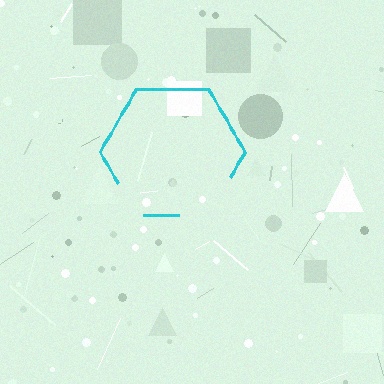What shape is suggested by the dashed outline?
The dashed outline suggests a hexagon.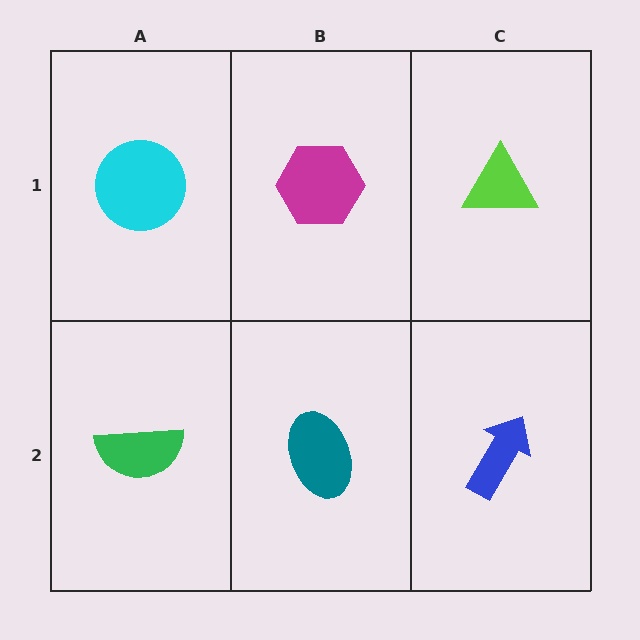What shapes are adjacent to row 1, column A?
A green semicircle (row 2, column A), a magenta hexagon (row 1, column B).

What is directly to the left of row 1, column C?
A magenta hexagon.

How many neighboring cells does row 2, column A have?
2.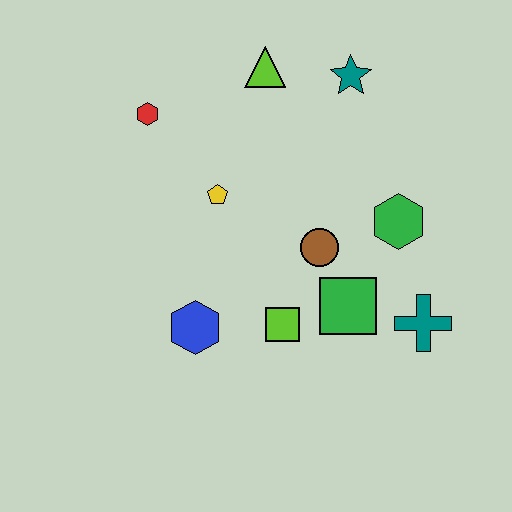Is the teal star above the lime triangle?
No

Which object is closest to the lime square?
The green square is closest to the lime square.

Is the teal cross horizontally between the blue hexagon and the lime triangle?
No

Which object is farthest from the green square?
The red hexagon is farthest from the green square.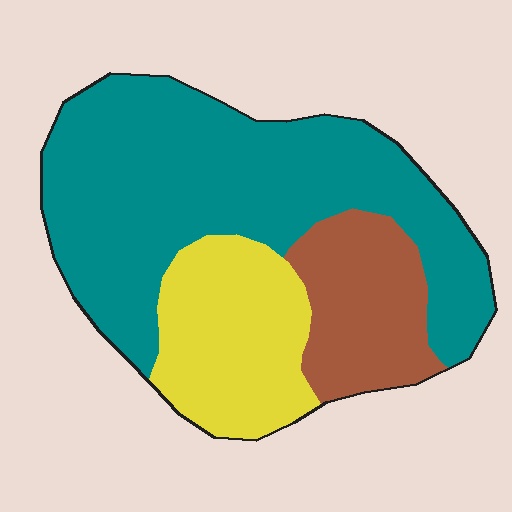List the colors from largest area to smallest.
From largest to smallest: teal, yellow, brown.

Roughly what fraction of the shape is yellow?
Yellow covers 23% of the shape.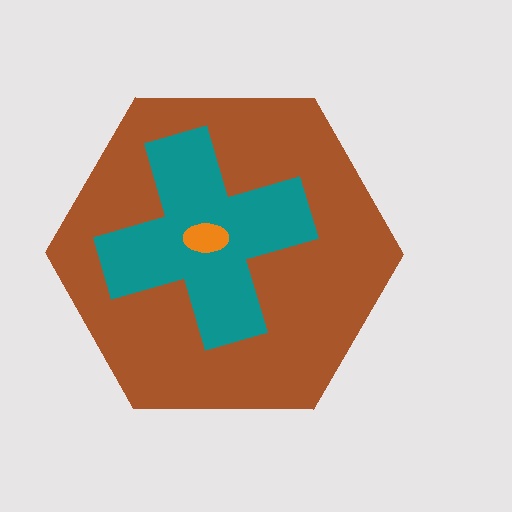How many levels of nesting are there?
3.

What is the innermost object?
The orange ellipse.